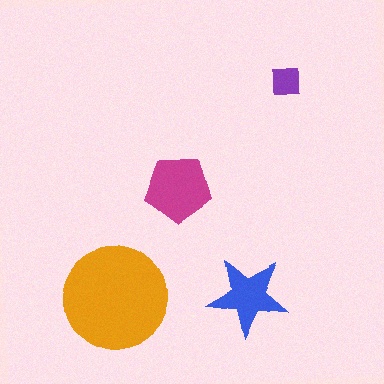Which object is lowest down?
The blue star is bottommost.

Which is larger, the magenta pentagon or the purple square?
The magenta pentagon.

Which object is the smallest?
The purple square.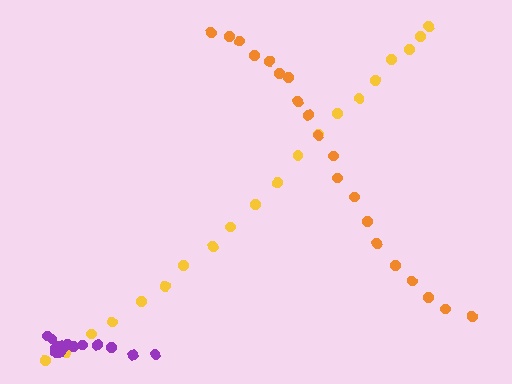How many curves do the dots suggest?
There are 3 distinct paths.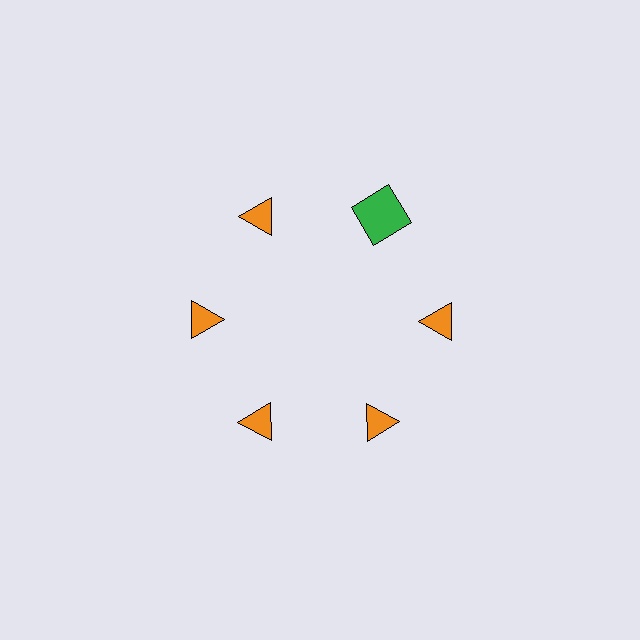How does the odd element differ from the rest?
It differs in both color (green instead of orange) and shape (square instead of triangle).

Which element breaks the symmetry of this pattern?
The green square at roughly the 1 o'clock position breaks the symmetry. All other shapes are orange triangles.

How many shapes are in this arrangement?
There are 6 shapes arranged in a ring pattern.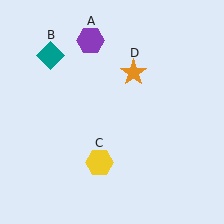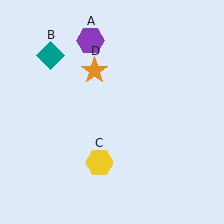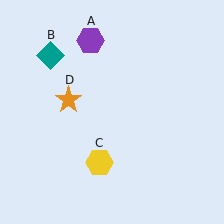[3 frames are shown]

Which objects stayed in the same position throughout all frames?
Purple hexagon (object A) and teal diamond (object B) and yellow hexagon (object C) remained stationary.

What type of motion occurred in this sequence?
The orange star (object D) rotated counterclockwise around the center of the scene.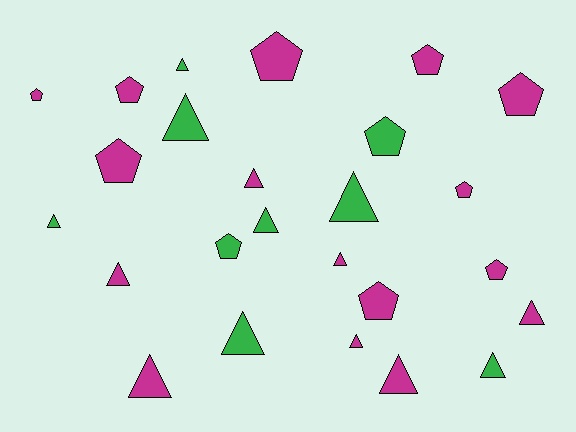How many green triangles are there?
There are 7 green triangles.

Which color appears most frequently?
Magenta, with 16 objects.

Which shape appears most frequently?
Triangle, with 14 objects.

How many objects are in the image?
There are 25 objects.